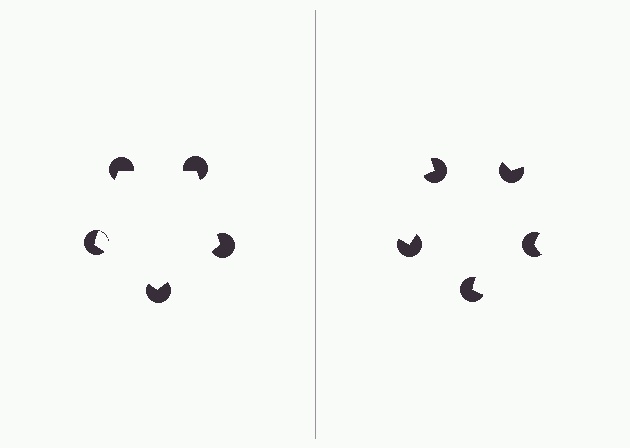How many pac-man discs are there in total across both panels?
10 — 5 on each side.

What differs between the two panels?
The pac-man discs are positioned identically on both sides; only the wedge orientations differ. On the left they align to a pentagon; on the right they are misaligned.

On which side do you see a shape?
An illusory pentagon appears on the left side. On the right side the wedge cuts are rotated, so no coherent shape forms.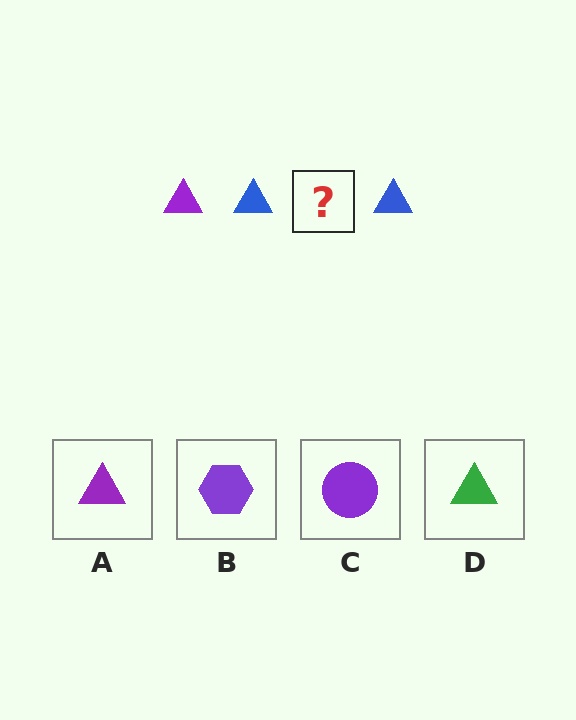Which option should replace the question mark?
Option A.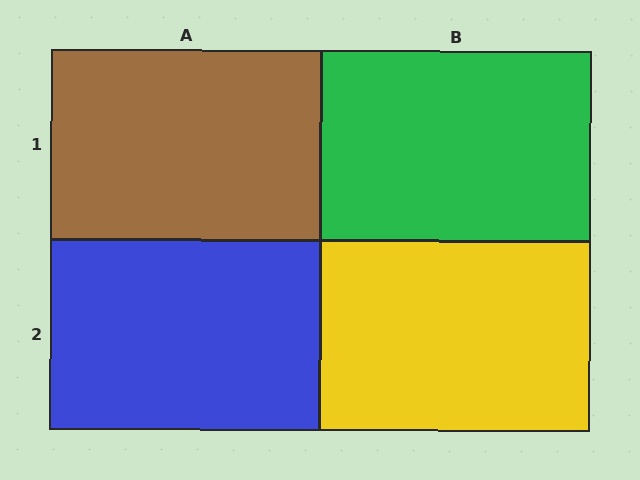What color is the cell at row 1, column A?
Brown.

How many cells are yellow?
1 cell is yellow.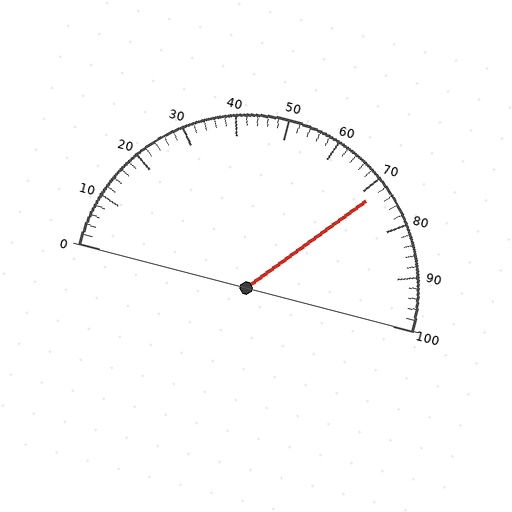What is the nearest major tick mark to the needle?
The nearest major tick mark is 70.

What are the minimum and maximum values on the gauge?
The gauge ranges from 0 to 100.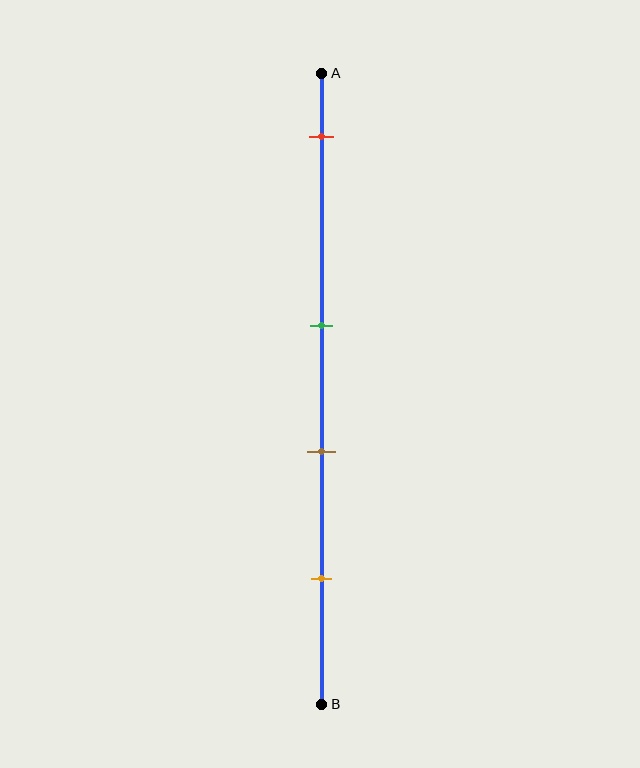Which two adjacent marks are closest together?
The green and brown marks are the closest adjacent pair.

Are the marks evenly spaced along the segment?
No, the marks are not evenly spaced.